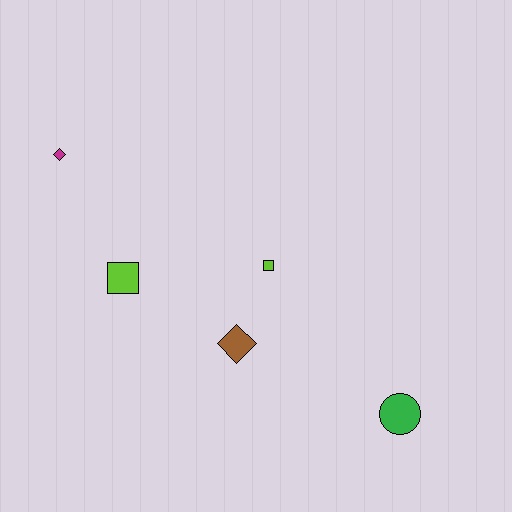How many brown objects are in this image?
There is 1 brown object.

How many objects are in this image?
There are 5 objects.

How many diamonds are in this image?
There are 2 diamonds.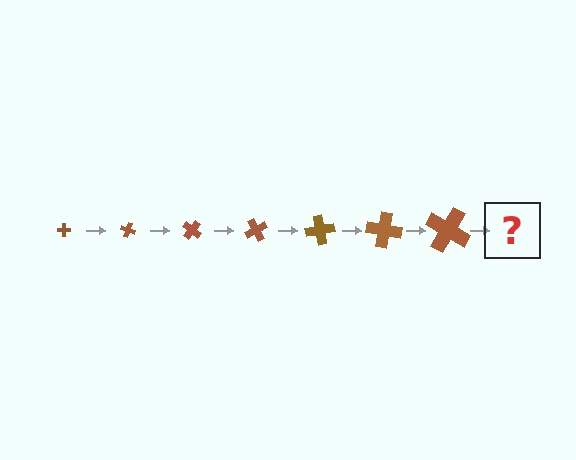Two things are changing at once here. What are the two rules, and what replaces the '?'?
The two rules are that the cross grows larger each step and it rotates 20 degrees each step. The '?' should be a cross, larger than the previous one and rotated 140 degrees from the start.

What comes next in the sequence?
The next element should be a cross, larger than the previous one and rotated 140 degrees from the start.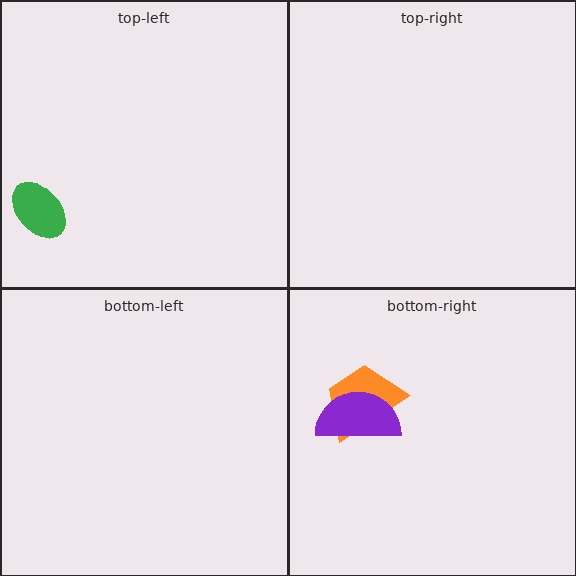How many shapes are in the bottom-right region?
2.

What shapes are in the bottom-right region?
The orange trapezoid, the purple semicircle.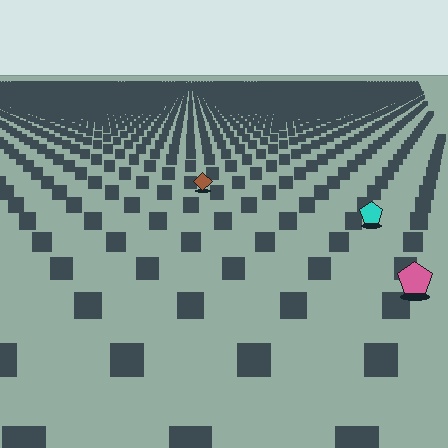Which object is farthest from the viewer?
The brown diamond is farthest from the viewer. It appears smaller and the ground texture around it is denser.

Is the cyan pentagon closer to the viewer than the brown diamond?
Yes. The cyan pentagon is closer — you can tell from the texture gradient: the ground texture is coarser near it.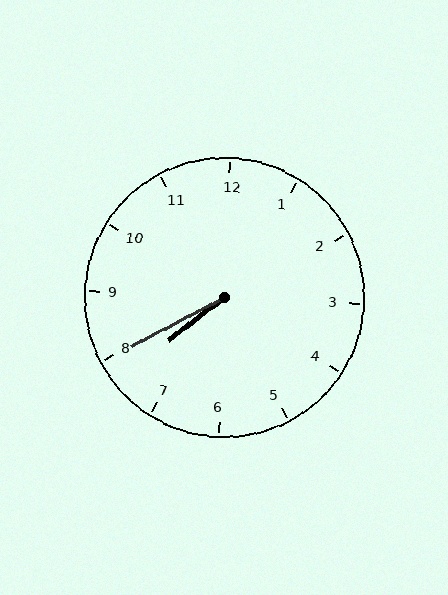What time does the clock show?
7:40.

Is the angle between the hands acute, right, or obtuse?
It is acute.